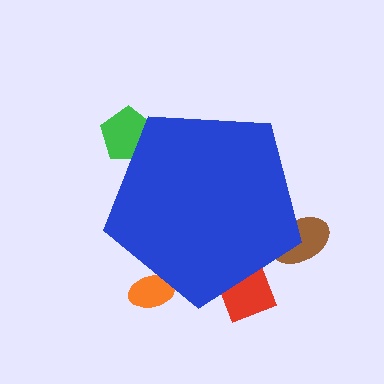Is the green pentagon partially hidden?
Yes, the green pentagon is partially hidden behind the blue pentagon.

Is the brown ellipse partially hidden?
Yes, the brown ellipse is partially hidden behind the blue pentagon.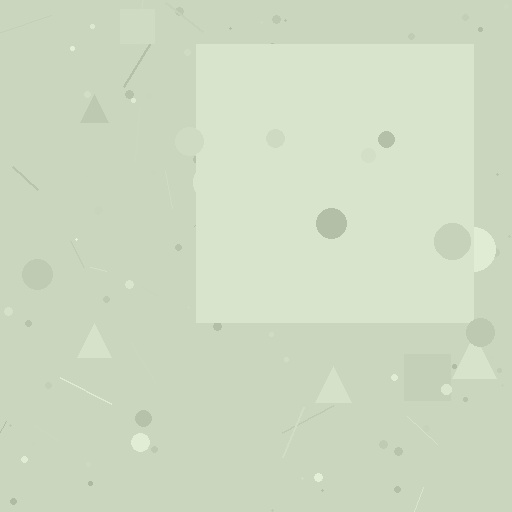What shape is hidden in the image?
A square is hidden in the image.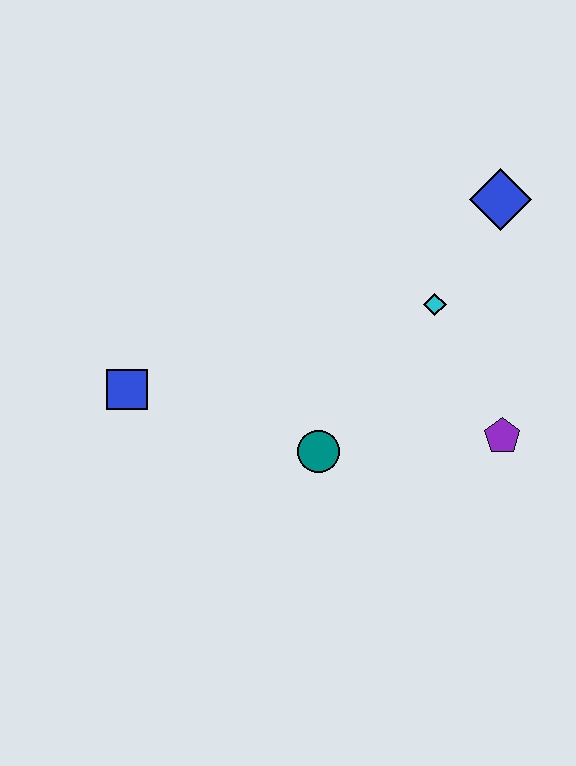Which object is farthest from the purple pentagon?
The blue square is farthest from the purple pentagon.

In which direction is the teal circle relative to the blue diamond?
The teal circle is below the blue diamond.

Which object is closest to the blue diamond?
The cyan diamond is closest to the blue diamond.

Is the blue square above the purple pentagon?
Yes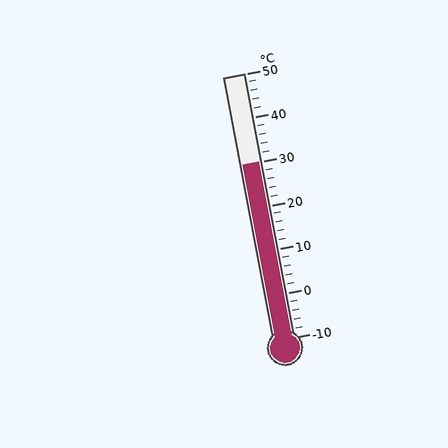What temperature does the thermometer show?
The thermometer shows approximately 30°C.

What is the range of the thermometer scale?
The thermometer scale ranges from -10°C to 50°C.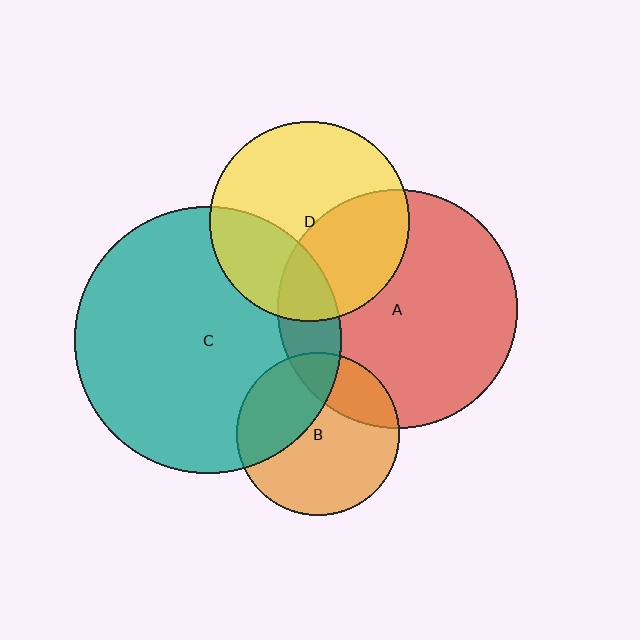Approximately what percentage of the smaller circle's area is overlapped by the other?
Approximately 35%.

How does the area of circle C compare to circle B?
Approximately 2.7 times.